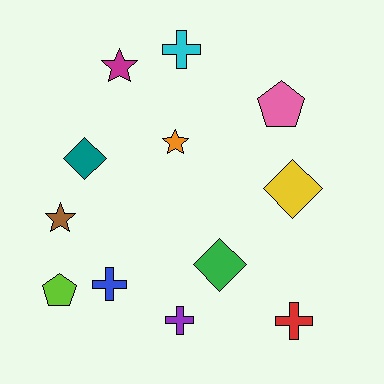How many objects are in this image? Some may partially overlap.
There are 12 objects.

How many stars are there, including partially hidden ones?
There are 3 stars.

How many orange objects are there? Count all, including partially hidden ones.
There is 1 orange object.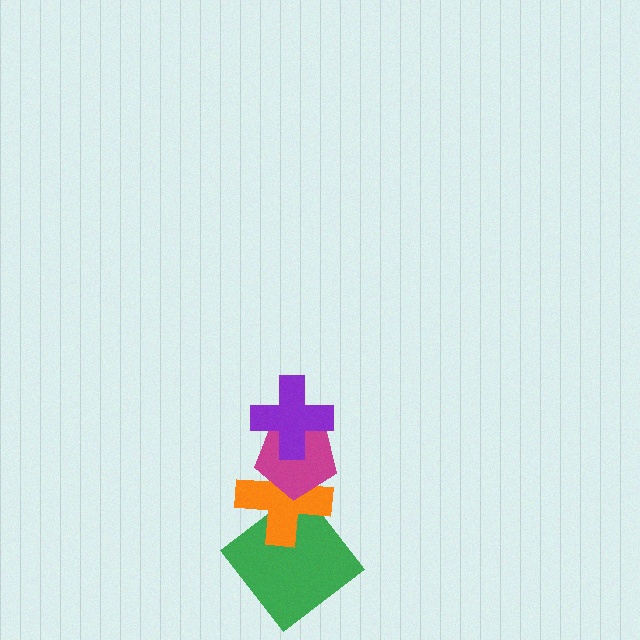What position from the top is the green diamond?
The green diamond is 4th from the top.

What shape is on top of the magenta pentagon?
The purple cross is on top of the magenta pentagon.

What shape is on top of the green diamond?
The orange cross is on top of the green diamond.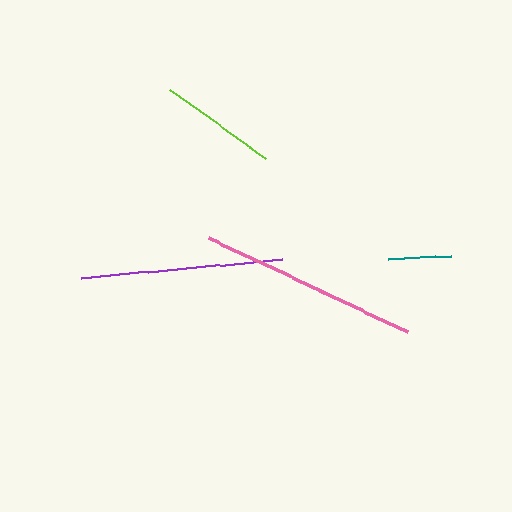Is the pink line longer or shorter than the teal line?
The pink line is longer than the teal line.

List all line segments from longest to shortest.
From longest to shortest: pink, purple, lime, teal.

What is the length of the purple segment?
The purple segment is approximately 202 pixels long.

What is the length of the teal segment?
The teal segment is approximately 63 pixels long.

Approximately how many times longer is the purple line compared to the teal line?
The purple line is approximately 3.2 times the length of the teal line.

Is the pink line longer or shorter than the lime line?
The pink line is longer than the lime line.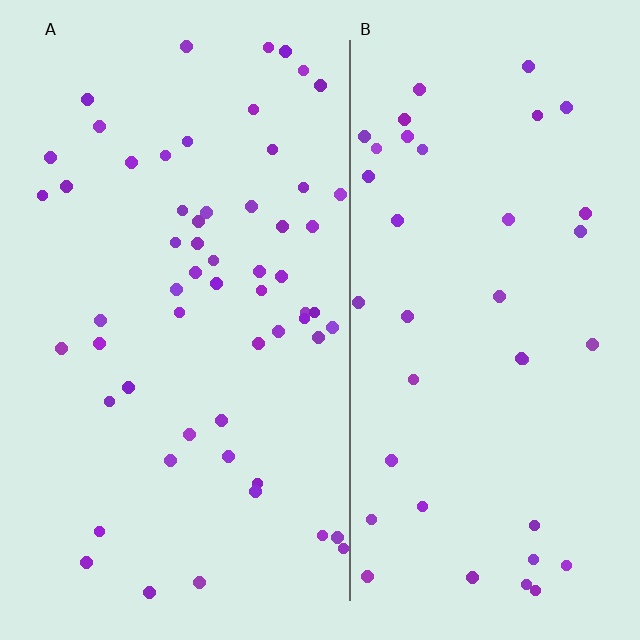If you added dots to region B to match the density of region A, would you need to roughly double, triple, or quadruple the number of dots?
Approximately double.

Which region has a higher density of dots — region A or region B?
A (the left).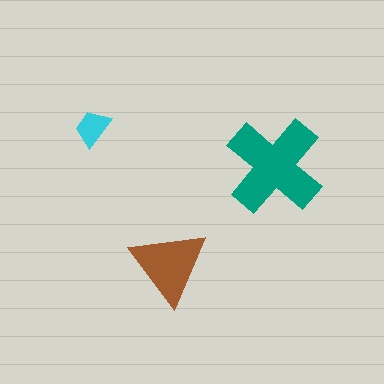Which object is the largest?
The teal cross.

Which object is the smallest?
The cyan trapezoid.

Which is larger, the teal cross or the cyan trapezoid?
The teal cross.